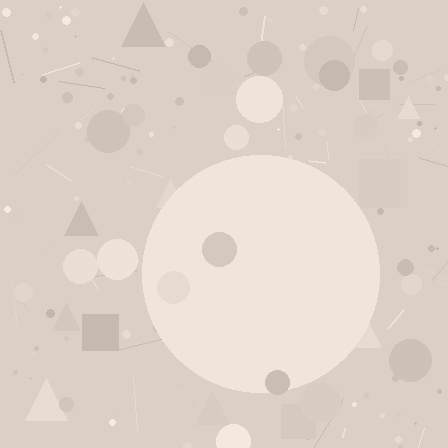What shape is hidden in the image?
A circle is hidden in the image.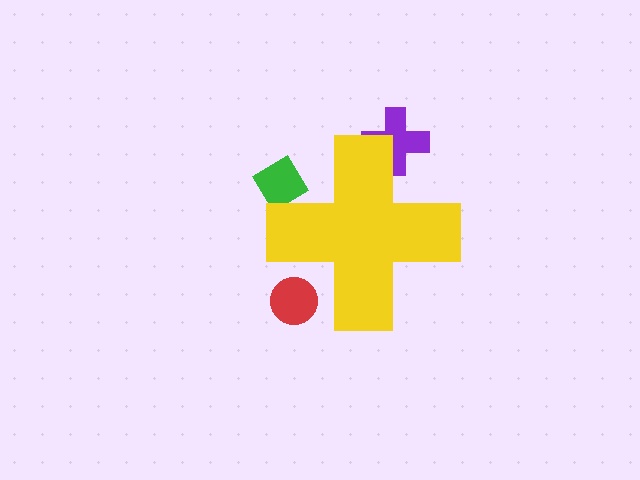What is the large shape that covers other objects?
A yellow cross.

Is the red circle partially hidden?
Yes, the red circle is partially hidden behind the yellow cross.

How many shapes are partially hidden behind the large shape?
3 shapes are partially hidden.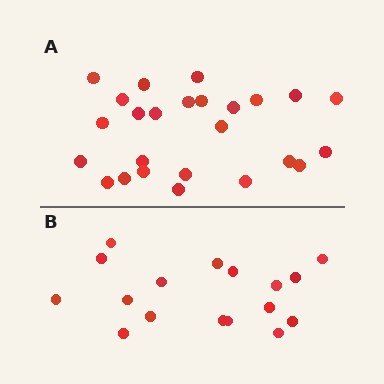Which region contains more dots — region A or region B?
Region A (the top region) has more dots.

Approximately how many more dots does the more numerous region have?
Region A has roughly 8 or so more dots than region B.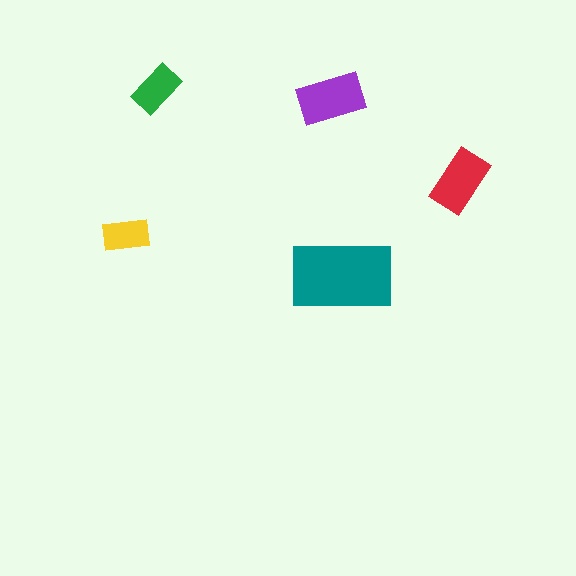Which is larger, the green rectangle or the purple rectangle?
The purple one.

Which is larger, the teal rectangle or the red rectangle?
The teal one.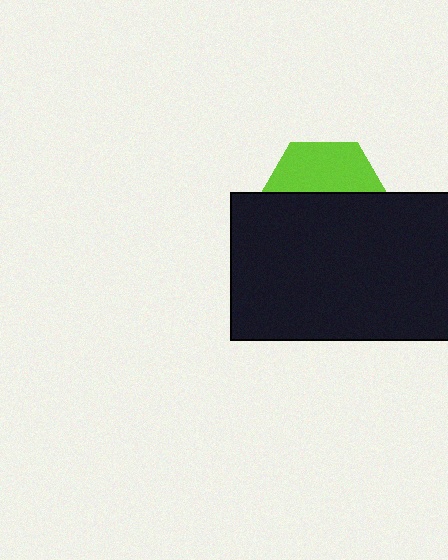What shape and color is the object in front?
The object in front is a black rectangle.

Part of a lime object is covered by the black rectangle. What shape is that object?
It is a hexagon.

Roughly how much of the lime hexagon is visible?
A small part of it is visible (roughly 40%).